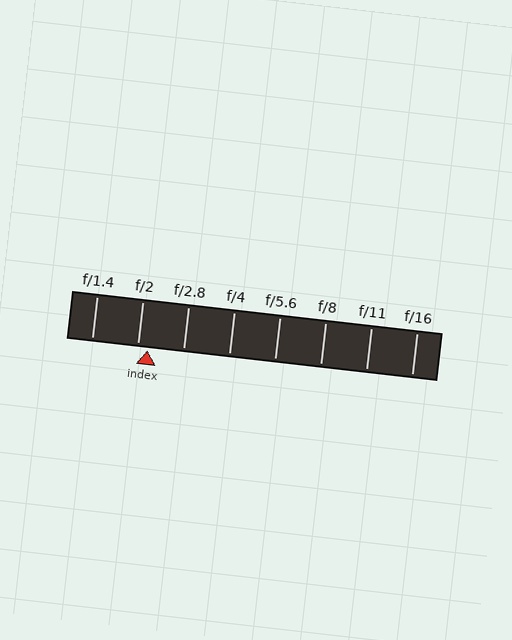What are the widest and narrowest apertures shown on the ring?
The widest aperture shown is f/1.4 and the narrowest is f/16.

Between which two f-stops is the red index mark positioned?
The index mark is between f/2 and f/2.8.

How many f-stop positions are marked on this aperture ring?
There are 8 f-stop positions marked.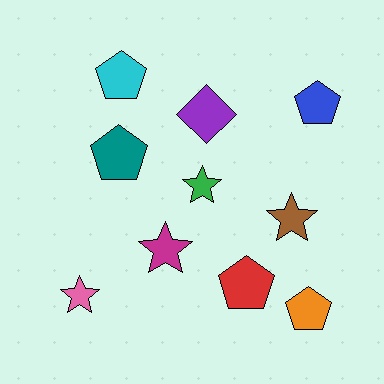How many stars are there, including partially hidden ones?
There are 4 stars.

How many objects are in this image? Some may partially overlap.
There are 10 objects.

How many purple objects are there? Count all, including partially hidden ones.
There is 1 purple object.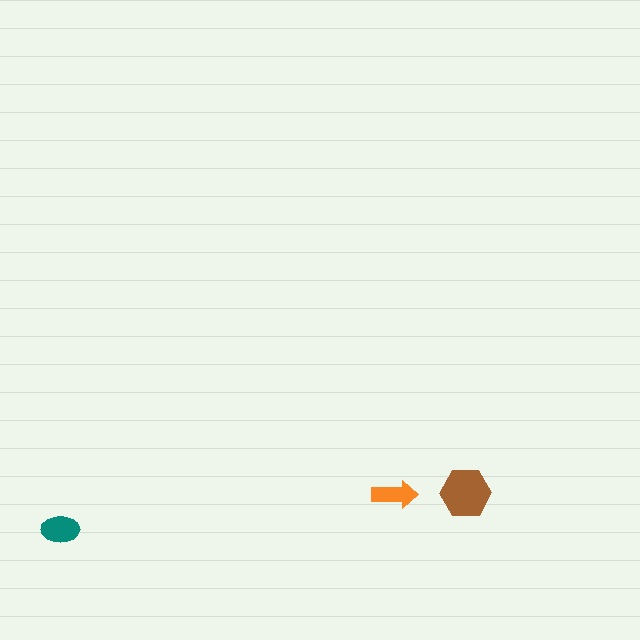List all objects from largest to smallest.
The brown hexagon, the teal ellipse, the orange arrow.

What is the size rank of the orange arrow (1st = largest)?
3rd.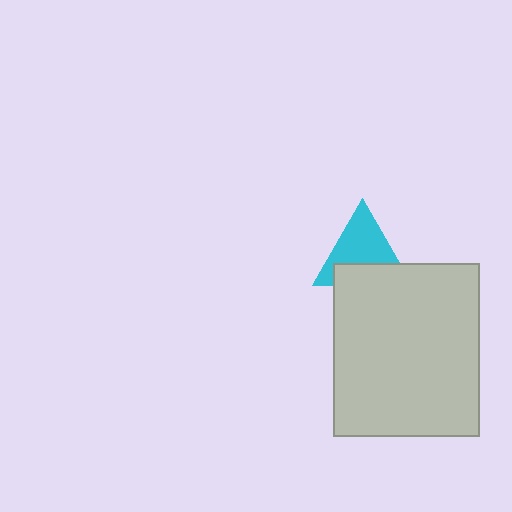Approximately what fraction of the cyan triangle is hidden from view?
Roughly 36% of the cyan triangle is hidden behind the light gray rectangle.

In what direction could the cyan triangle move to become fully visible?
The cyan triangle could move up. That would shift it out from behind the light gray rectangle entirely.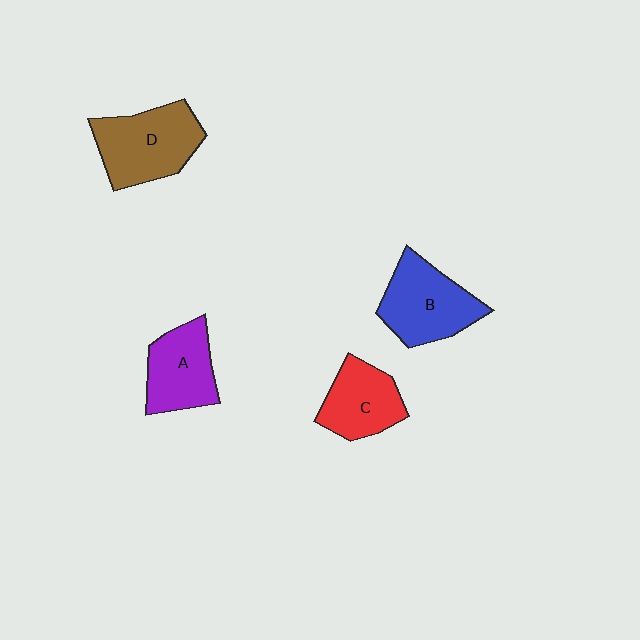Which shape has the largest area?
Shape D (brown).